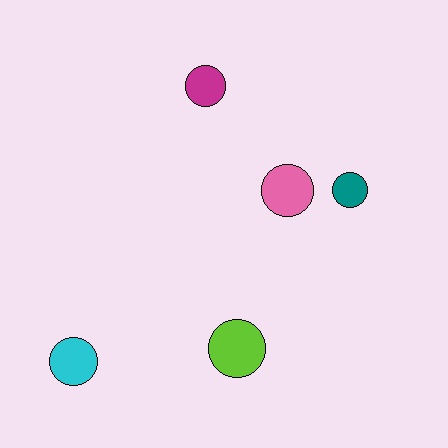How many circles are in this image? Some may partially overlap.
There are 5 circles.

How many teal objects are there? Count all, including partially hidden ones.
There is 1 teal object.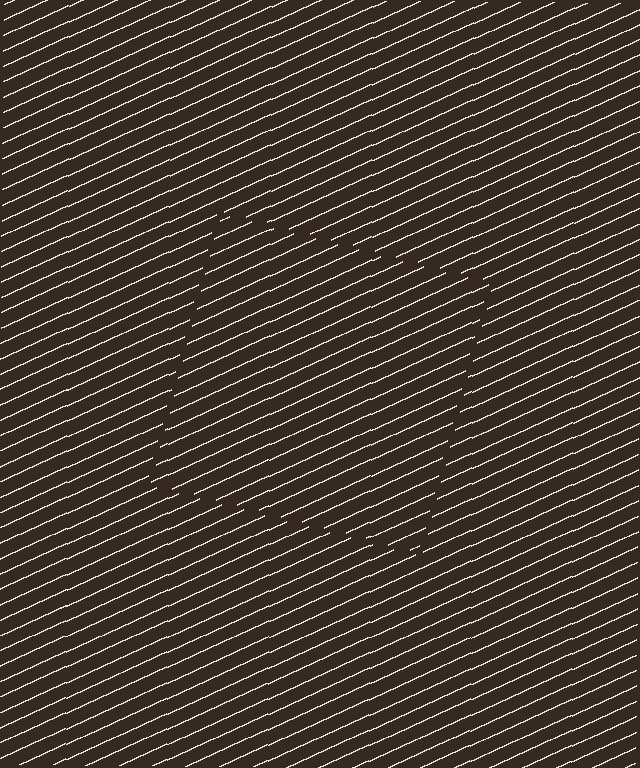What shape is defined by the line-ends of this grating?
An illusory square. The interior of the shape contains the same grating, shifted by half a period — the contour is defined by the phase discontinuity where line-ends from the inner and outer gratings abut.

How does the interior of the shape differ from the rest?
The interior of the shape contains the same grating, shifted by half a period — the contour is defined by the phase discontinuity where line-ends from the inner and outer gratings abut.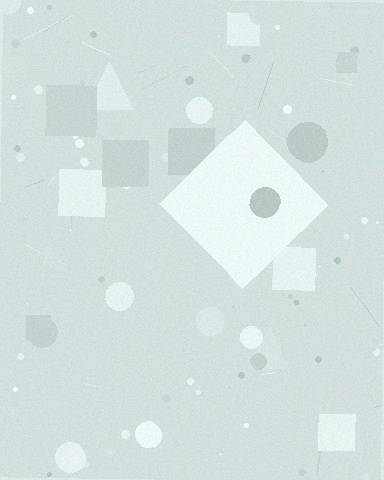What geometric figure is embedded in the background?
A diamond is embedded in the background.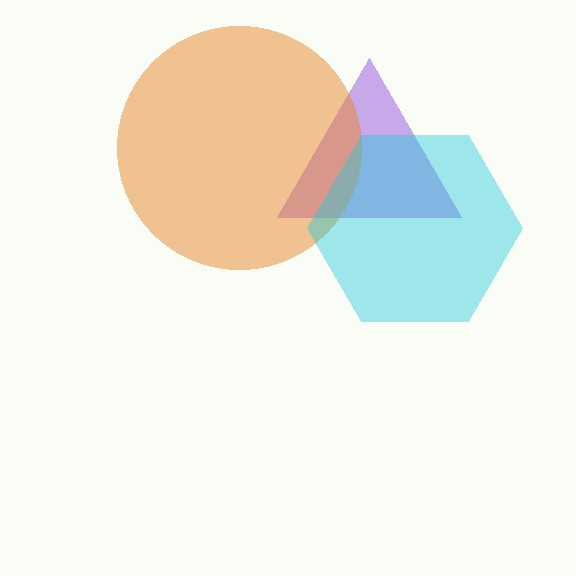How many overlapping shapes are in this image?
There are 3 overlapping shapes in the image.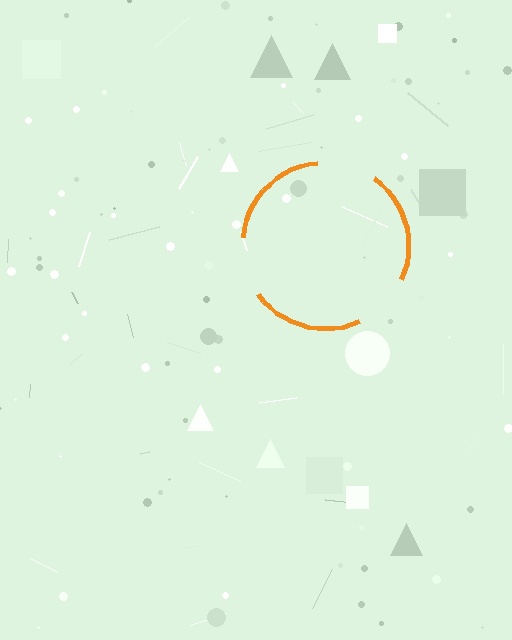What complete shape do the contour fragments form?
The contour fragments form a circle.